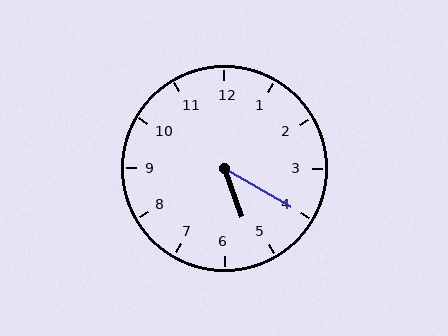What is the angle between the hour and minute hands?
Approximately 40 degrees.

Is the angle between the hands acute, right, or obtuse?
It is acute.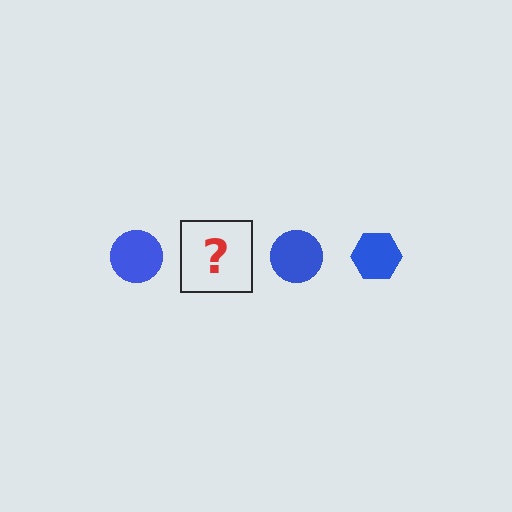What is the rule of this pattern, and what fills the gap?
The rule is that the pattern cycles through circle, hexagon shapes in blue. The gap should be filled with a blue hexagon.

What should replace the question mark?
The question mark should be replaced with a blue hexagon.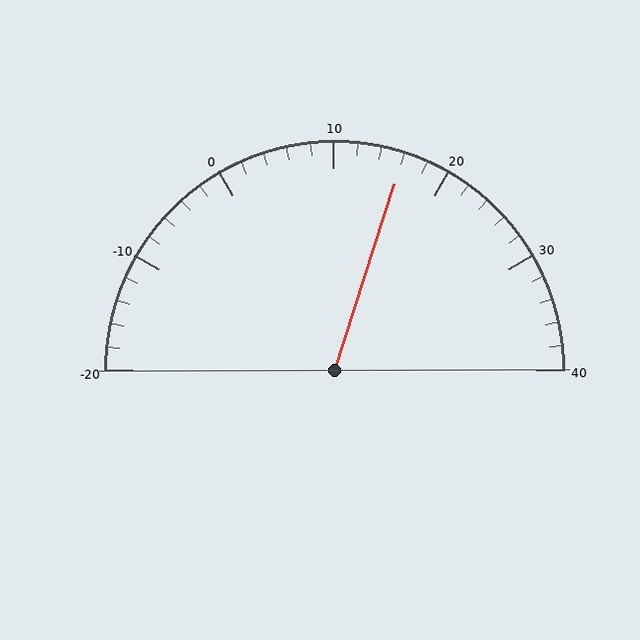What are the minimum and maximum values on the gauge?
The gauge ranges from -20 to 40.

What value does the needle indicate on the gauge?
The needle indicates approximately 16.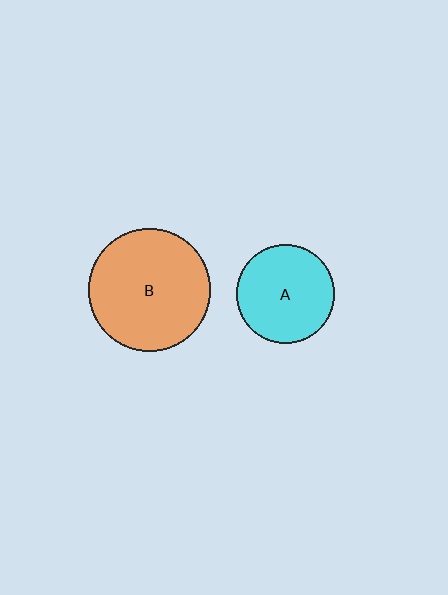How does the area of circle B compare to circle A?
Approximately 1.5 times.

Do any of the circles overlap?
No, none of the circles overlap.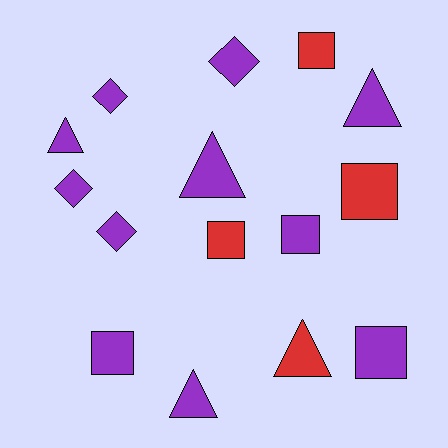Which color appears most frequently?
Purple, with 11 objects.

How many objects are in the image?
There are 15 objects.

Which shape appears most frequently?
Square, with 6 objects.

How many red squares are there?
There are 3 red squares.